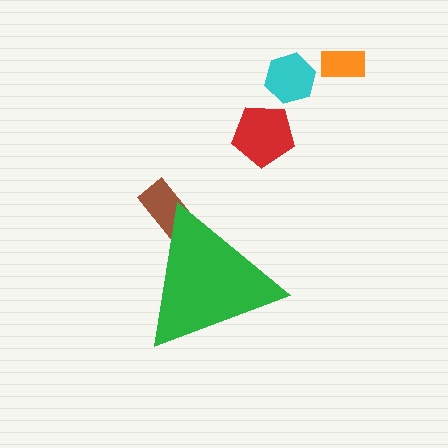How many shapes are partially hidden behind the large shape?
1 shape is partially hidden.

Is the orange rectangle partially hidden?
No, the orange rectangle is fully visible.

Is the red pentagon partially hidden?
No, the red pentagon is fully visible.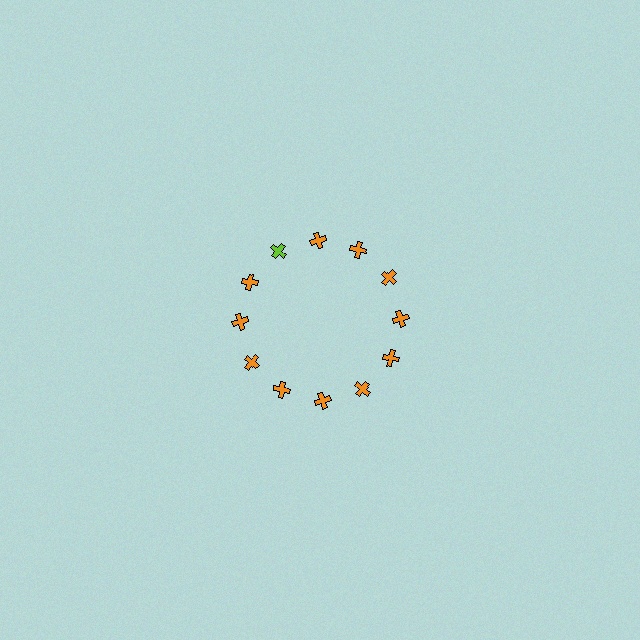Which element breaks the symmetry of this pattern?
The lime cross at roughly the 11 o'clock position breaks the symmetry. All other shapes are orange crosses.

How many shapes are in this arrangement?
There are 12 shapes arranged in a ring pattern.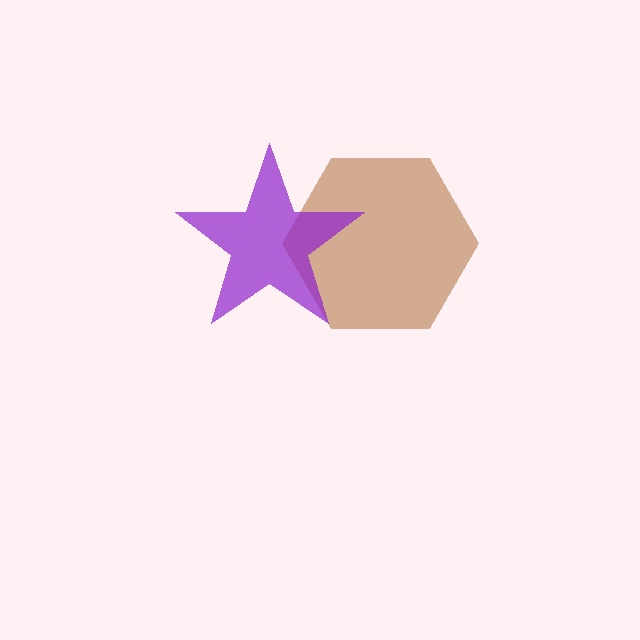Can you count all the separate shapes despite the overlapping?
Yes, there are 2 separate shapes.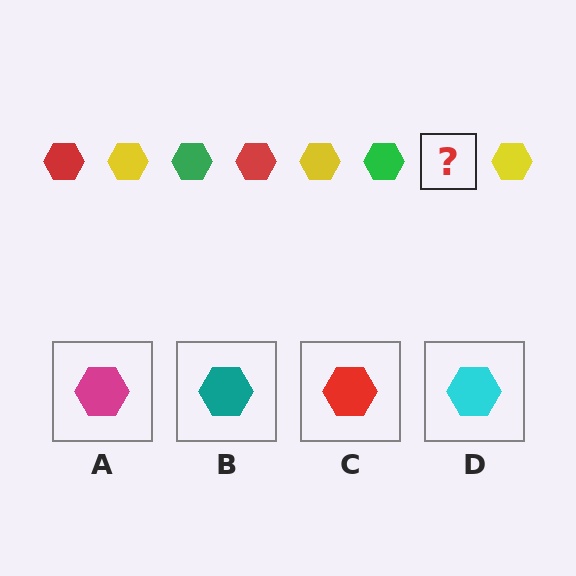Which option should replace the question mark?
Option C.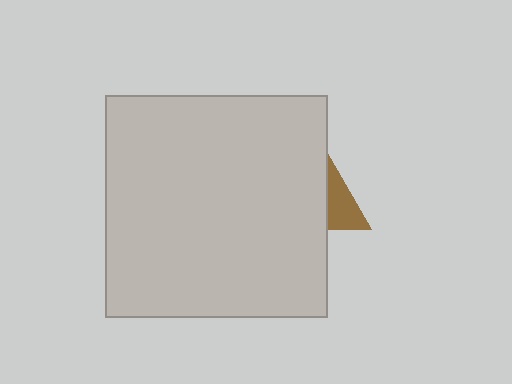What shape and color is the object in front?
The object in front is a light gray square.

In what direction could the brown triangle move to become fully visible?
The brown triangle could move right. That would shift it out from behind the light gray square entirely.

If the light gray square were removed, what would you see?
You would see the complete brown triangle.